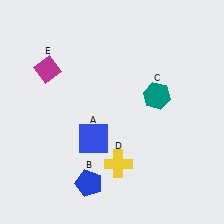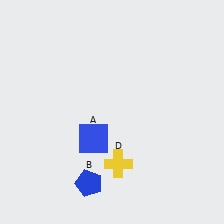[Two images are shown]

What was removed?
The teal hexagon (C), the magenta diamond (E) were removed in Image 2.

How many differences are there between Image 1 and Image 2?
There are 2 differences between the two images.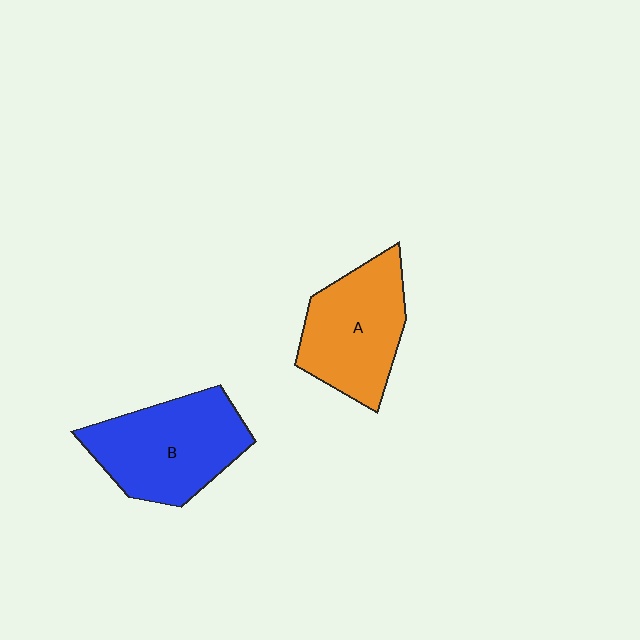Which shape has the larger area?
Shape B (blue).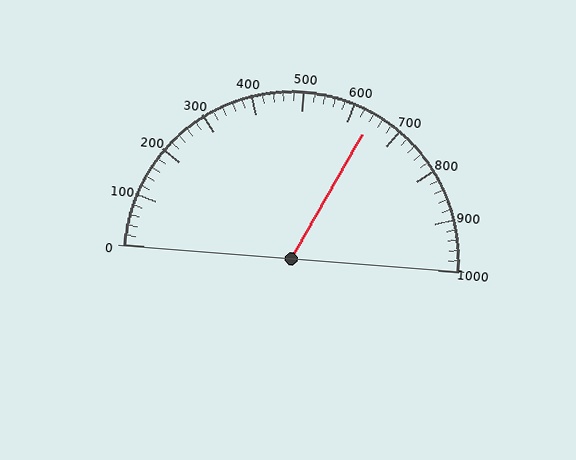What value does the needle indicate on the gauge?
The needle indicates approximately 640.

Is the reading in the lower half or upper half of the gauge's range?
The reading is in the upper half of the range (0 to 1000).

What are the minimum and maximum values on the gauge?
The gauge ranges from 0 to 1000.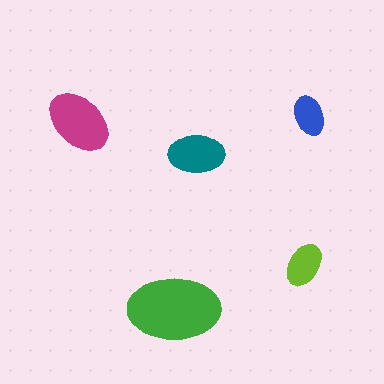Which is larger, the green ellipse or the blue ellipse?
The green one.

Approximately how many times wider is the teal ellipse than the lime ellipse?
About 1.5 times wider.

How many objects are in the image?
There are 5 objects in the image.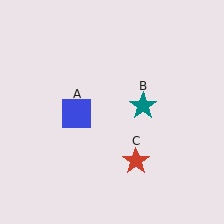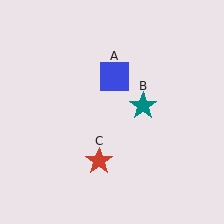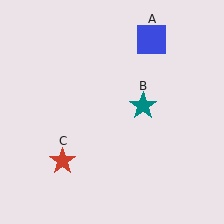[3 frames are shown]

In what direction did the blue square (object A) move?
The blue square (object A) moved up and to the right.